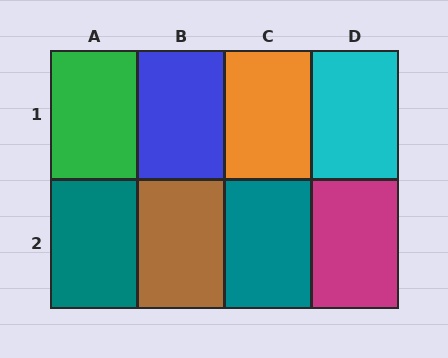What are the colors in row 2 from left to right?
Teal, brown, teal, magenta.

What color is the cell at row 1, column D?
Cyan.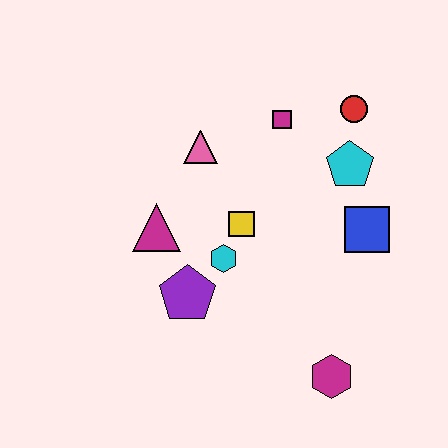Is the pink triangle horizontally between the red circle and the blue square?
No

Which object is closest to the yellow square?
The cyan hexagon is closest to the yellow square.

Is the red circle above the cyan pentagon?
Yes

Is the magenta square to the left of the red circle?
Yes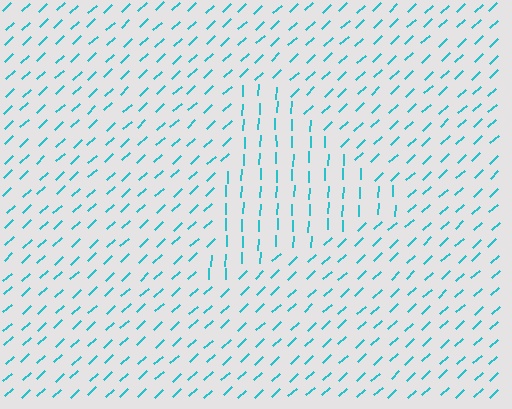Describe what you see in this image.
The image is filled with small cyan line segments. A triangle region in the image has lines oriented differently from the surrounding lines, creating a visible texture boundary.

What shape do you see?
I see a triangle.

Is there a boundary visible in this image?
Yes, there is a texture boundary formed by a change in line orientation.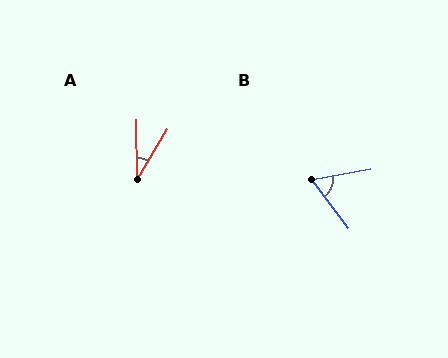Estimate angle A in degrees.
Approximately 32 degrees.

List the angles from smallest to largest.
A (32°), B (64°).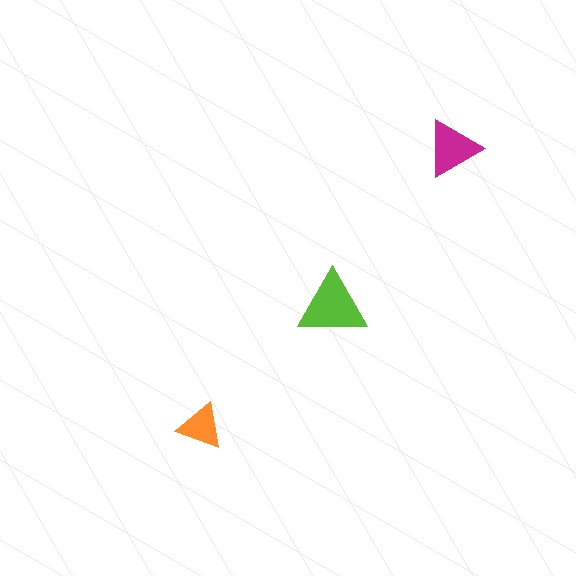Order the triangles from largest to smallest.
the lime one, the magenta one, the orange one.